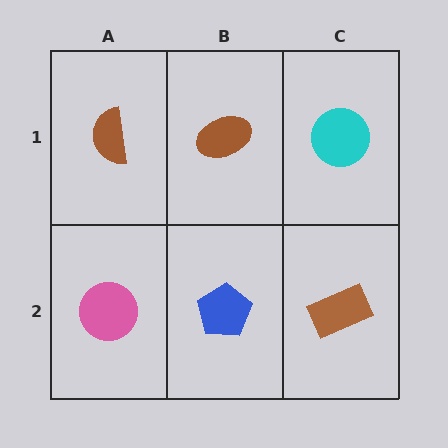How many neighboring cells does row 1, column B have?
3.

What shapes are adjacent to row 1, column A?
A pink circle (row 2, column A), a brown ellipse (row 1, column B).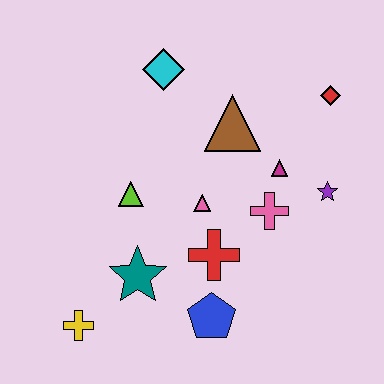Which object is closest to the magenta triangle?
The pink cross is closest to the magenta triangle.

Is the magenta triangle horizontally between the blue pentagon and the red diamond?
Yes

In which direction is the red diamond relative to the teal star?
The red diamond is to the right of the teal star.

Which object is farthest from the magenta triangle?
The yellow cross is farthest from the magenta triangle.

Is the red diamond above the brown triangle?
Yes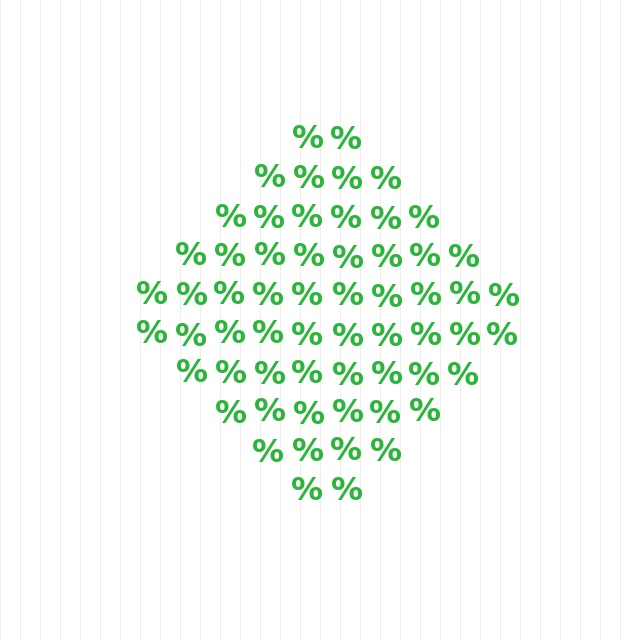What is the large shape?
The large shape is a diamond.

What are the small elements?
The small elements are percent signs.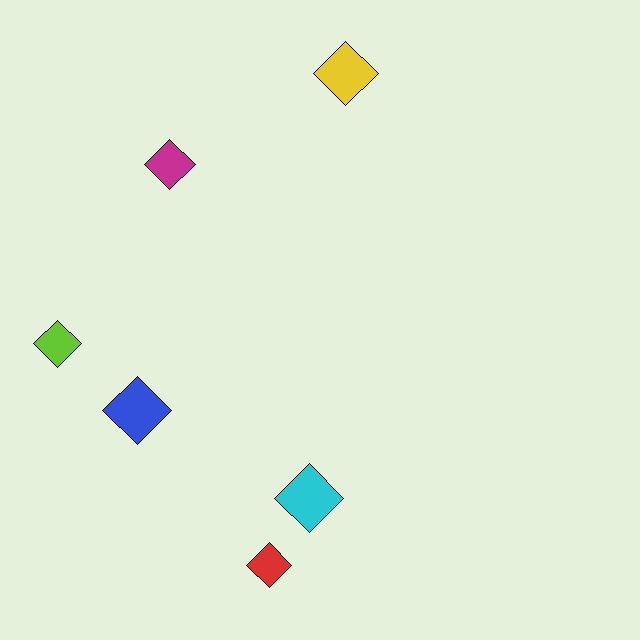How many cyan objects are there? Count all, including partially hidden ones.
There is 1 cyan object.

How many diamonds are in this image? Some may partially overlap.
There are 6 diamonds.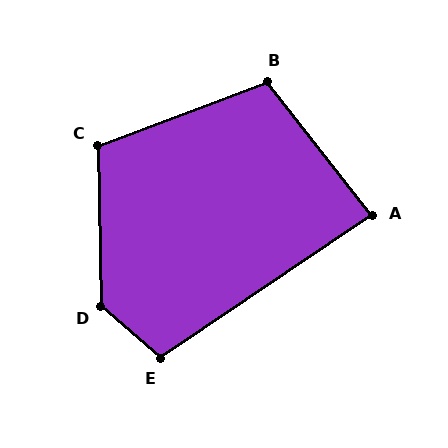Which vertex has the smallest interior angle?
A, at approximately 86 degrees.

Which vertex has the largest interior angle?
D, at approximately 132 degrees.